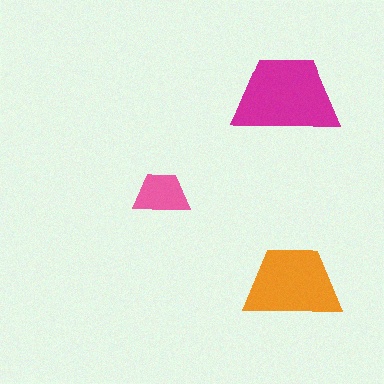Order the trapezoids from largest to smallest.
the magenta one, the orange one, the pink one.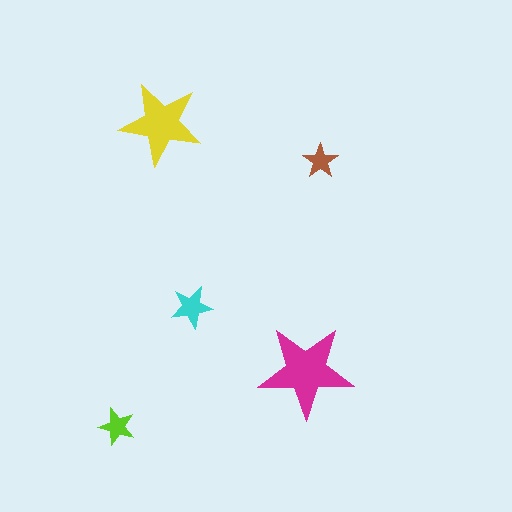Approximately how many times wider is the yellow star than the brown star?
About 2.5 times wider.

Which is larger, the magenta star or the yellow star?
The magenta one.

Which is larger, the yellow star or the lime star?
The yellow one.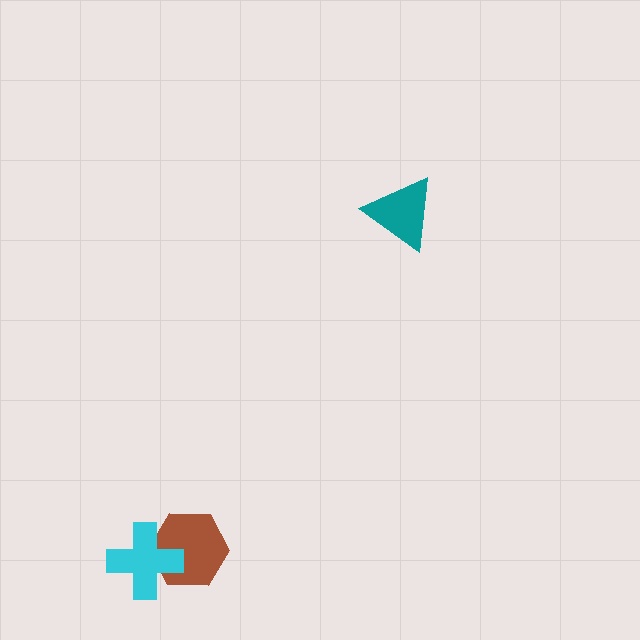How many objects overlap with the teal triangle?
0 objects overlap with the teal triangle.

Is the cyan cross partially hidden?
No, no other shape covers it.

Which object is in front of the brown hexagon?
The cyan cross is in front of the brown hexagon.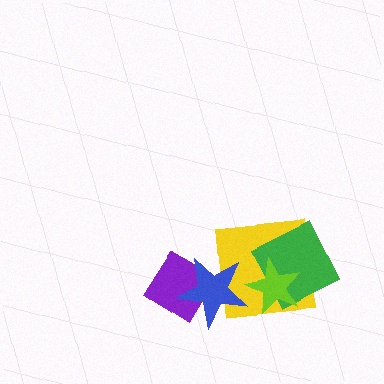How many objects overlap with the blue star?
2 objects overlap with the blue star.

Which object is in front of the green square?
The lime star is in front of the green square.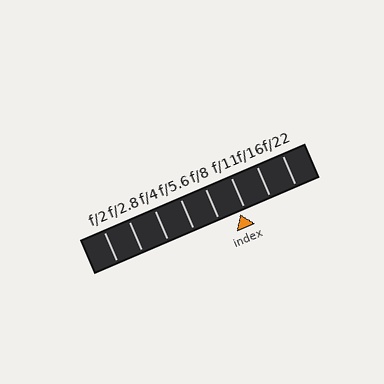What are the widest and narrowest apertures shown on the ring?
The widest aperture shown is f/2 and the narrowest is f/22.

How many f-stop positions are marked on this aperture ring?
There are 8 f-stop positions marked.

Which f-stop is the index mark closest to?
The index mark is closest to f/11.